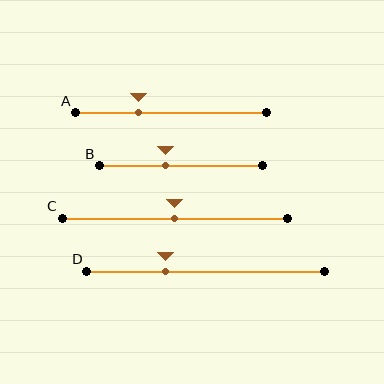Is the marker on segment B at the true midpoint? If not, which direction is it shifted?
No, the marker on segment B is shifted to the left by about 10% of the segment length.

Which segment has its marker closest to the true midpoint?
Segment C has its marker closest to the true midpoint.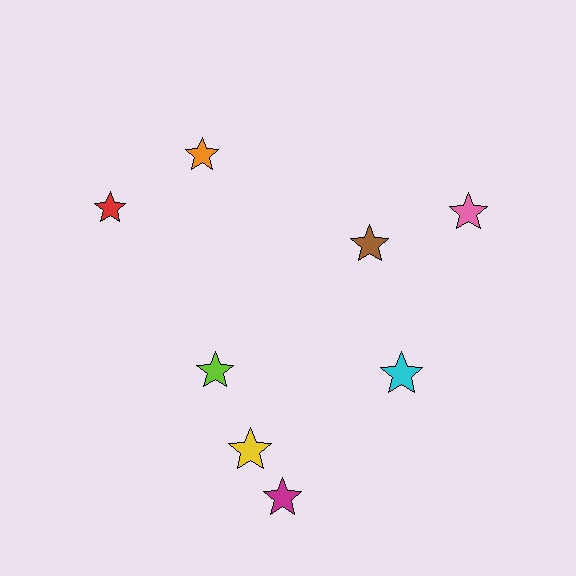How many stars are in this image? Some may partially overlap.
There are 8 stars.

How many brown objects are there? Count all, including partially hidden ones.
There is 1 brown object.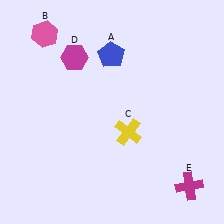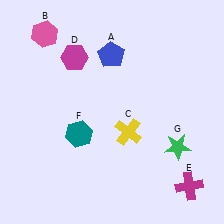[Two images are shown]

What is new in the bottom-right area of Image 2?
A green star (G) was added in the bottom-right area of Image 2.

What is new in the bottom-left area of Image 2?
A teal hexagon (F) was added in the bottom-left area of Image 2.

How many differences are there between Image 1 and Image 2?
There are 2 differences between the two images.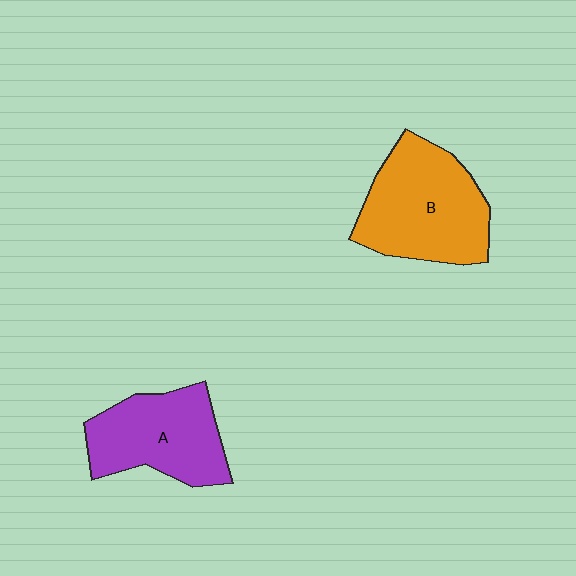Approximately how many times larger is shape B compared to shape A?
Approximately 1.2 times.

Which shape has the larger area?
Shape B (orange).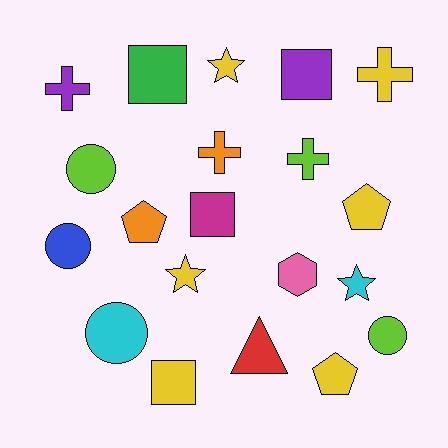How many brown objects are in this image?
There are no brown objects.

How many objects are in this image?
There are 20 objects.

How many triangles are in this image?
There is 1 triangle.